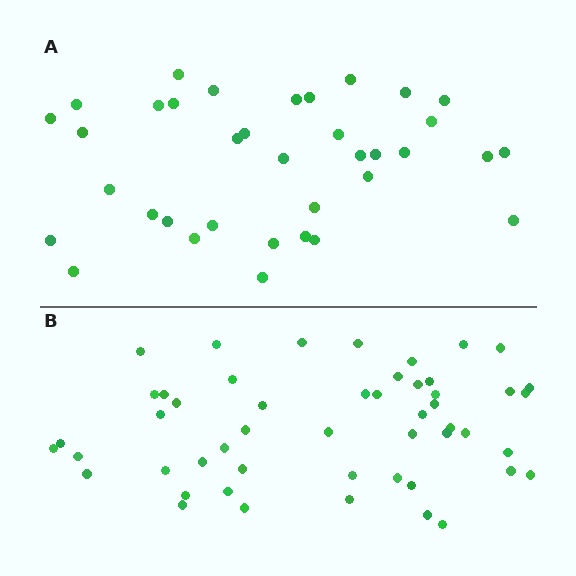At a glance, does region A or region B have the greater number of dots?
Region B (the bottom region) has more dots.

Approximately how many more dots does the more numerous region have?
Region B has approximately 15 more dots than region A.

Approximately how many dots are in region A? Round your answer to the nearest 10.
About 40 dots. (The exact count is 36, which rounds to 40.)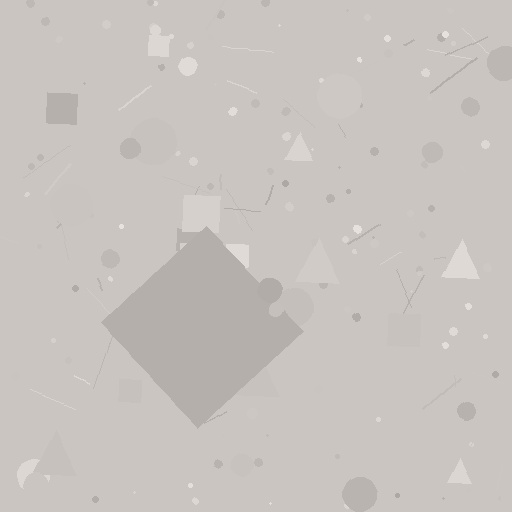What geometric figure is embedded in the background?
A diamond is embedded in the background.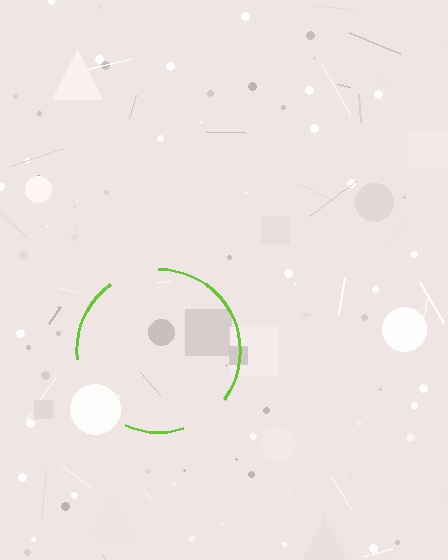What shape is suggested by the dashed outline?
The dashed outline suggests a circle.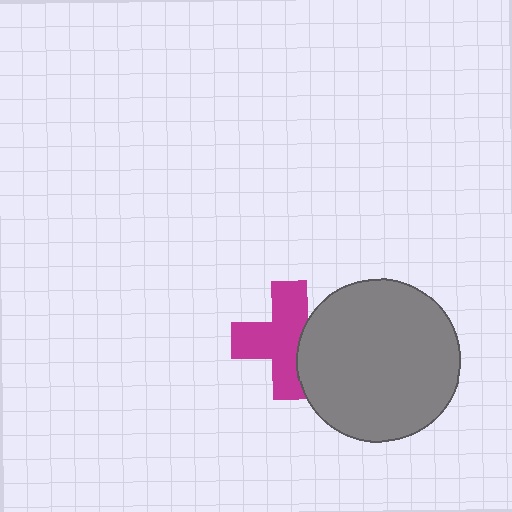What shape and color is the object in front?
The object in front is a gray circle.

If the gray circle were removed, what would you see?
You would see the complete magenta cross.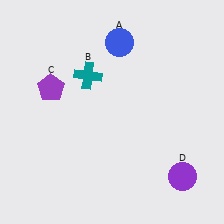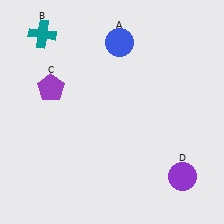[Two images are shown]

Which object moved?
The teal cross (B) moved left.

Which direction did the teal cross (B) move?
The teal cross (B) moved left.